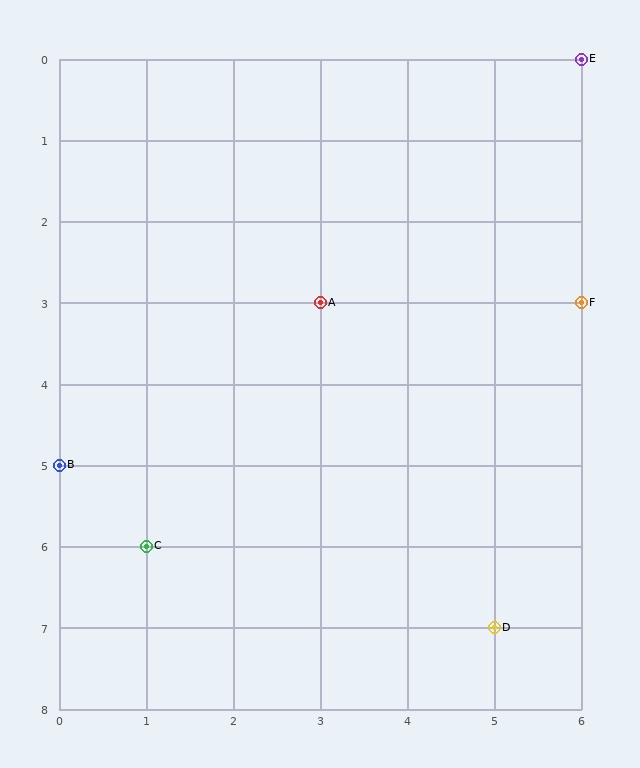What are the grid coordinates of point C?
Point C is at grid coordinates (1, 6).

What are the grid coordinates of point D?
Point D is at grid coordinates (5, 7).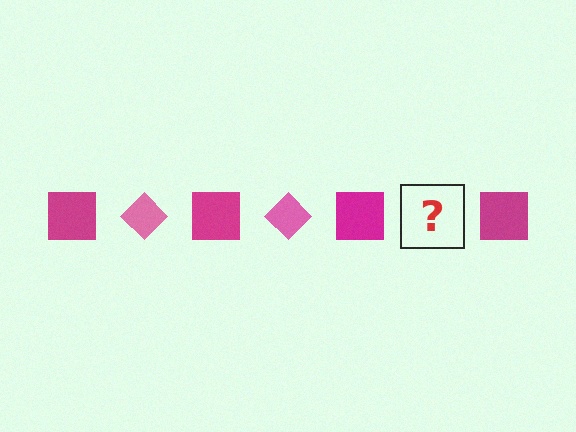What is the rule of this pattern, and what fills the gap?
The rule is that the pattern alternates between magenta square and pink diamond. The gap should be filled with a pink diamond.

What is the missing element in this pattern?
The missing element is a pink diamond.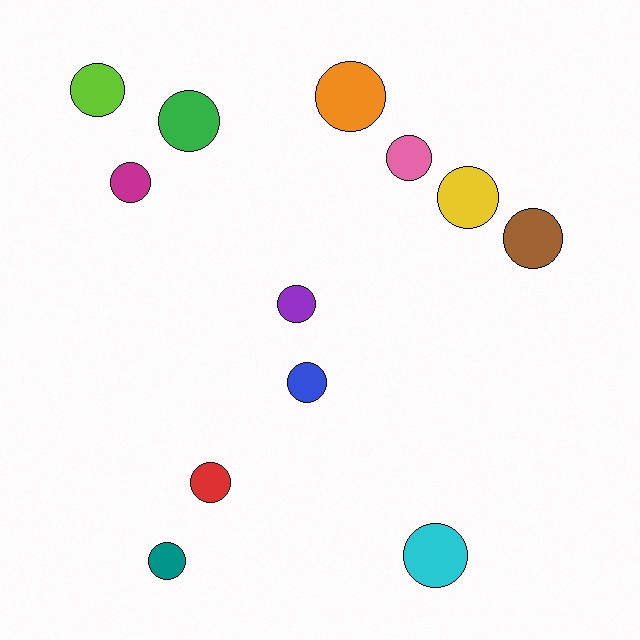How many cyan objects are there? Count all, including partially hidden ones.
There is 1 cyan object.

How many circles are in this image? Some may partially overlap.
There are 12 circles.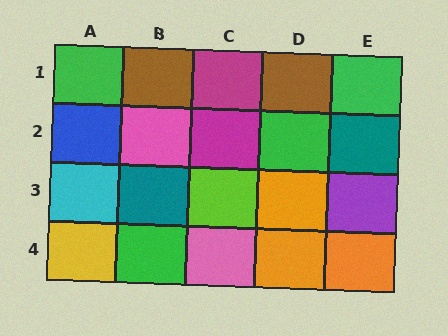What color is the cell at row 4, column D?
Orange.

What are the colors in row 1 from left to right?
Green, brown, magenta, brown, green.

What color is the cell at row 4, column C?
Pink.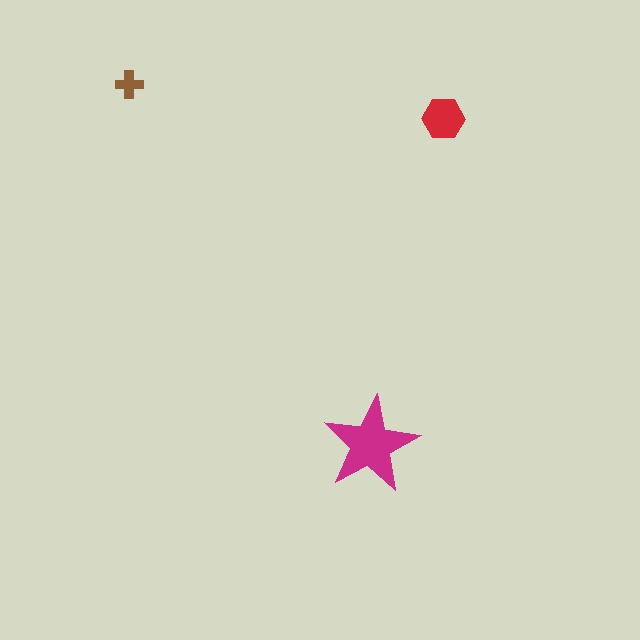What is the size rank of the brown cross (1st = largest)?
3rd.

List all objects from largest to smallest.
The magenta star, the red hexagon, the brown cross.